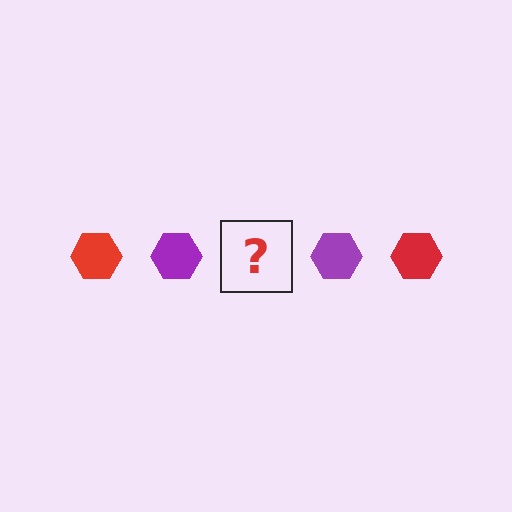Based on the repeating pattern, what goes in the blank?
The blank should be a red hexagon.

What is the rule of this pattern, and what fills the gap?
The rule is that the pattern cycles through red, purple hexagons. The gap should be filled with a red hexagon.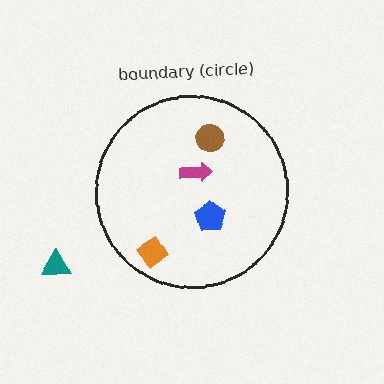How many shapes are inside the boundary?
4 inside, 1 outside.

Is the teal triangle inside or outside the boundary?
Outside.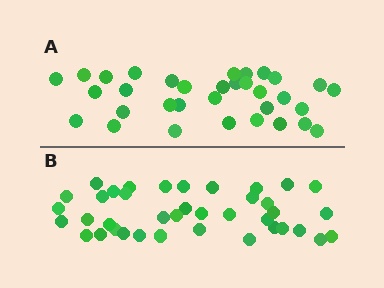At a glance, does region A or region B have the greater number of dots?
Region B (the bottom region) has more dots.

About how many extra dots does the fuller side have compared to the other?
Region B has about 6 more dots than region A.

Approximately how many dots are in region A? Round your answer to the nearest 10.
About 30 dots. (The exact count is 33, which rounds to 30.)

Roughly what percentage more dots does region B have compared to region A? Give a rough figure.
About 20% more.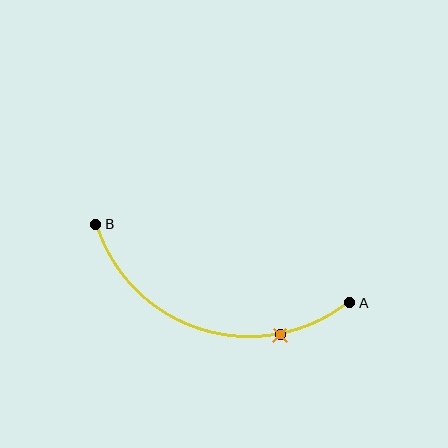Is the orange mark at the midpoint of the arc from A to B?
No. The orange mark lies on the arc but is closer to endpoint A. The arc midpoint would be at the point on the curve equidistant along the arc from both A and B.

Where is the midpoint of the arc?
The arc midpoint is the point on the curve farthest from the straight line joining A and B. It sits below that line.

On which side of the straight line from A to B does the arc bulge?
The arc bulges below the straight line connecting A and B.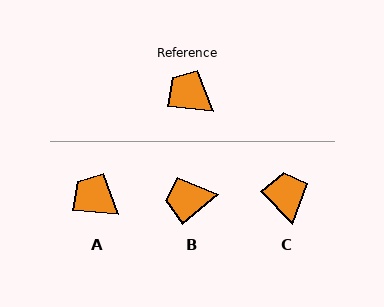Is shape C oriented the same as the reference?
No, it is off by about 40 degrees.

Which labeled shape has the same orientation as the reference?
A.